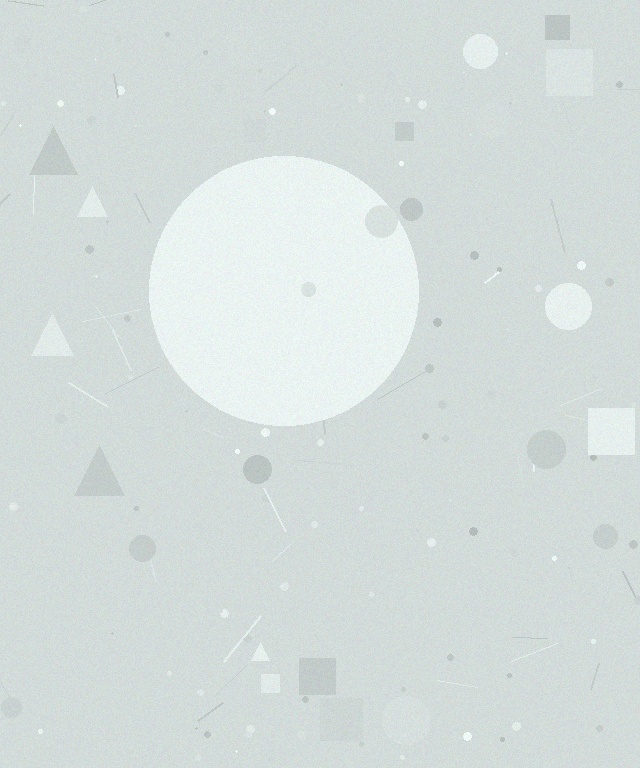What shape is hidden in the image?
A circle is hidden in the image.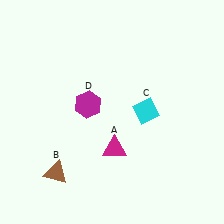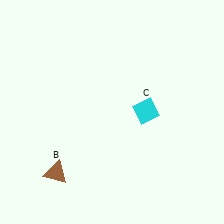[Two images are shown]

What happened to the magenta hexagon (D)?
The magenta hexagon (D) was removed in Image 2. It was in the top-left area of Image 1.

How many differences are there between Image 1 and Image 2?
There are 2 differences between the two images.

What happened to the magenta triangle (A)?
The magenta triangle (A) was removed in Image 2. It was in the bottom-right area of Image 1.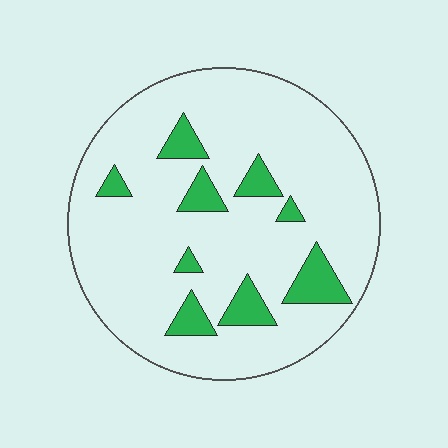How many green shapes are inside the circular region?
9.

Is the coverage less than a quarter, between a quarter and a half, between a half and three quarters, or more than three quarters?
Less than a quarter.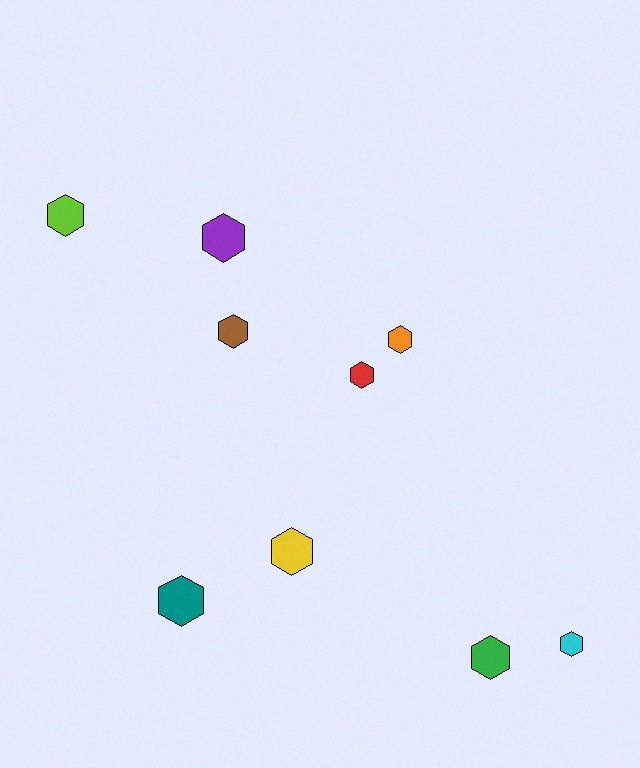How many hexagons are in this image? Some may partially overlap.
There are 9 hexagons.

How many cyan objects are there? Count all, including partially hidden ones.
There is 1 cyan object.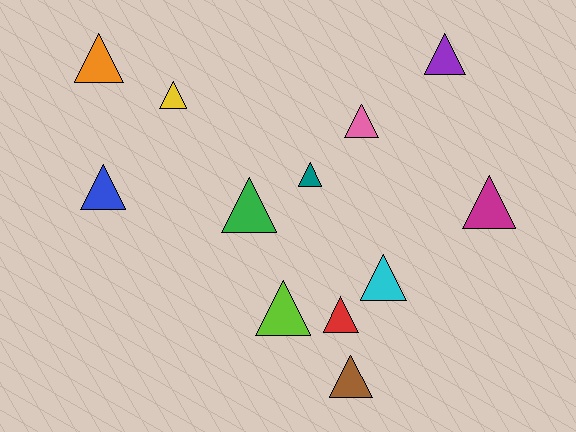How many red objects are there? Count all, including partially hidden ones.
There is 1 red object.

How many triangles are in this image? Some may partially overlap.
There are 12 triangles.